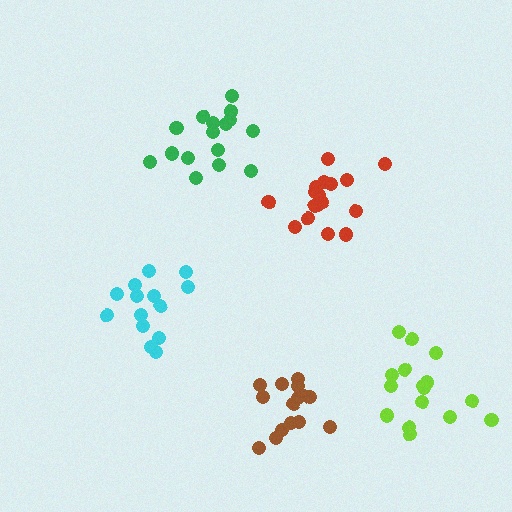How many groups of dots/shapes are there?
There are 5 groups.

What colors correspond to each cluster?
The clusters are colored: cyan, brown, green, lime, red.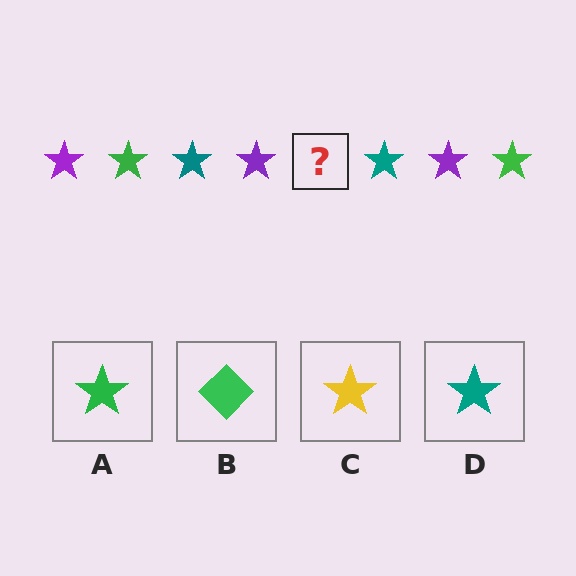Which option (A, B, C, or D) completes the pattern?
A.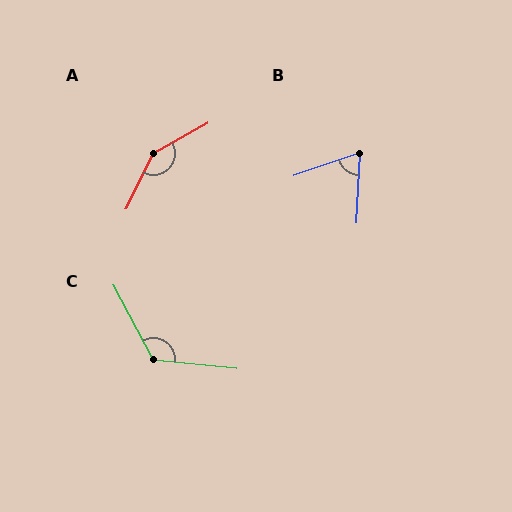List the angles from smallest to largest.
B (68°), C (124°), A (145°).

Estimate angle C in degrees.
Approximately 124 degrees.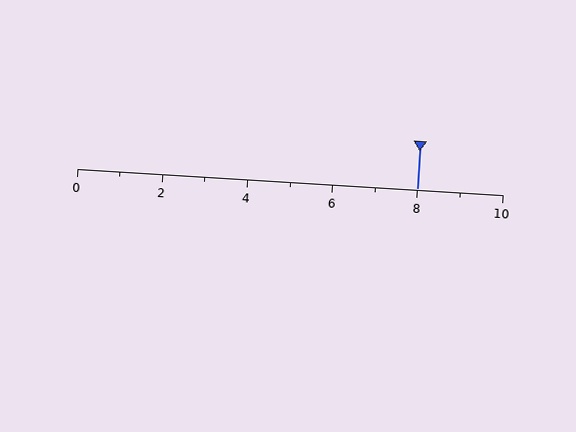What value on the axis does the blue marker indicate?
The marker indicates approximately 8.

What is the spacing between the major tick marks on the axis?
The major ticks are spaced 2 apart.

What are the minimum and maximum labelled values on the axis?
The axis runs from 0 to 10.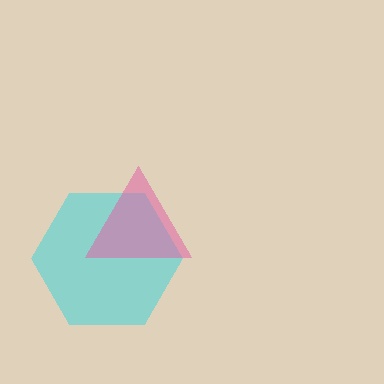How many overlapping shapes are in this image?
There are 2 overlapping shapes in the image.